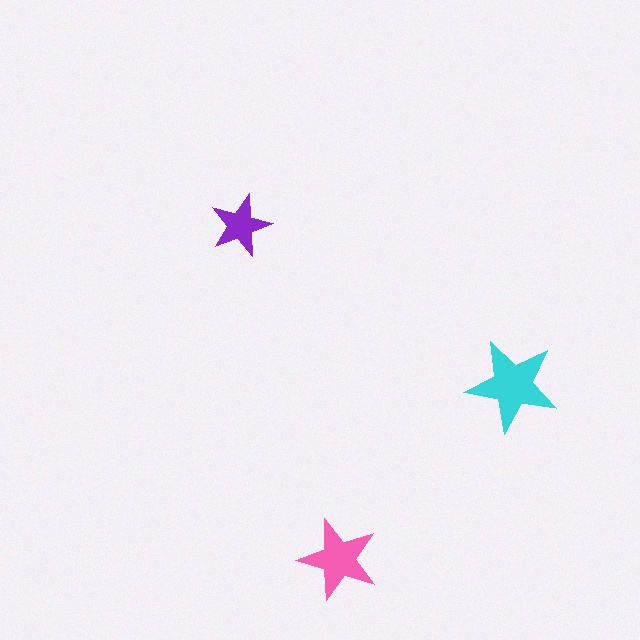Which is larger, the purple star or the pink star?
The pink one.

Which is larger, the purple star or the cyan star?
The cyan one.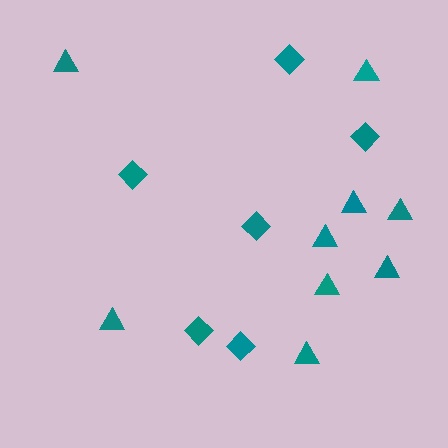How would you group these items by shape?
There are 2 groups: one group of diamonds (6) and one group of triangles (9).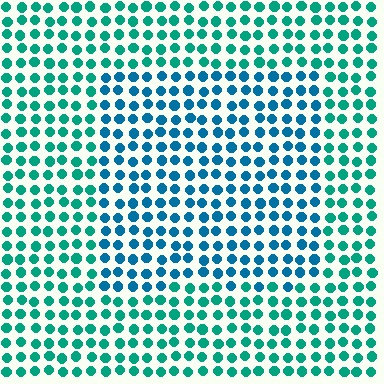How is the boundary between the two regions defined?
The boundary is defined purely by a slight shift in hue (about 32 degrees). Spacing, size, and orientation are identical on both sides.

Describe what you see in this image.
The image is filled with small teal elements in a uniform arrangement. A rectangle-shaped region is visible where the elements are tinted to a slightly different hue, forming a subtle color boundary.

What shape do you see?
I see a rectangle.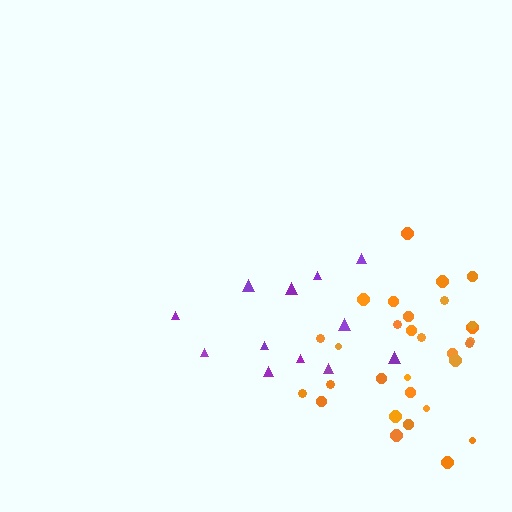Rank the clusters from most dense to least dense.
orange, purple.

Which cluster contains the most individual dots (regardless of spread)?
Orange (30).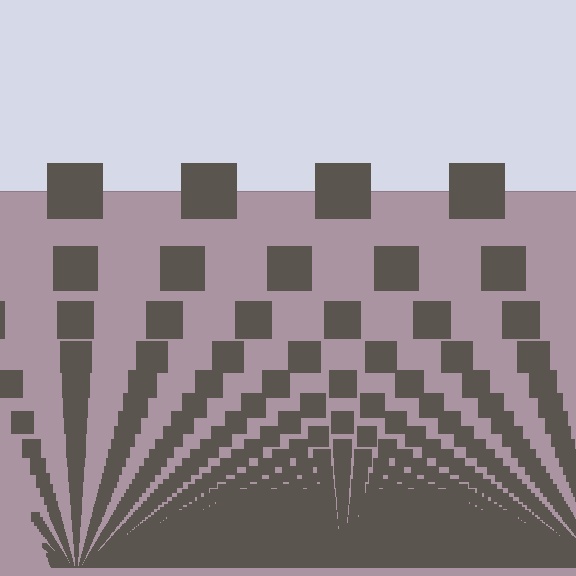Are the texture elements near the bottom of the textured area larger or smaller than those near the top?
Smaller. The gradient is inverted — elements near the bottom are smaller and denser.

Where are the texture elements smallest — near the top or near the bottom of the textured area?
Near the bottom.